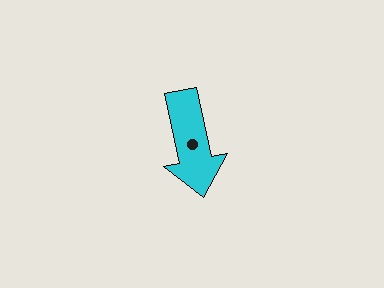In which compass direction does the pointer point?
South.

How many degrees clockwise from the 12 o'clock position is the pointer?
Approximately 168 degrees.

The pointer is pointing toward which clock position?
Roughly 6 o'clock.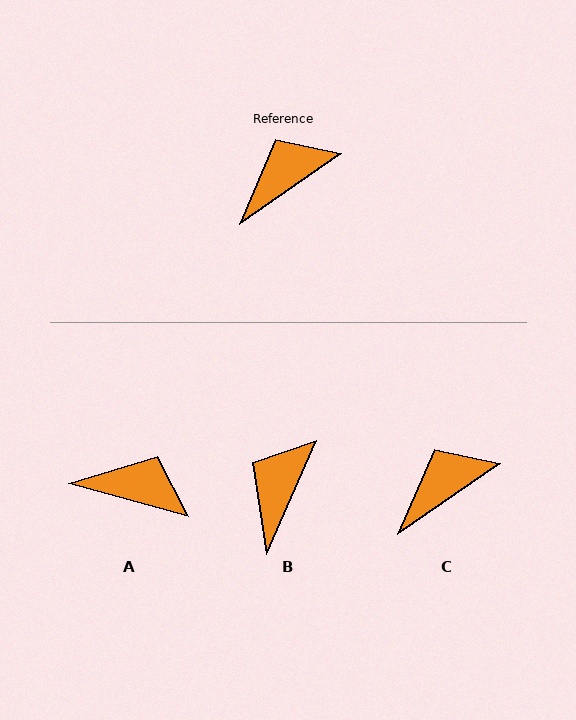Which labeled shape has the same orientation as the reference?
C.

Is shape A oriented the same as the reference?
No, it is off by about 50 degrees.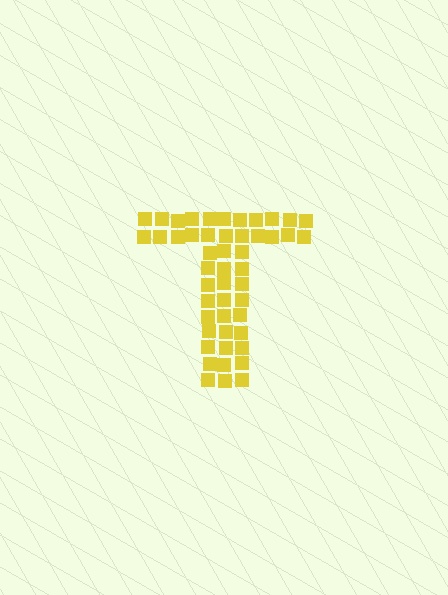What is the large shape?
The large shape is the letter T.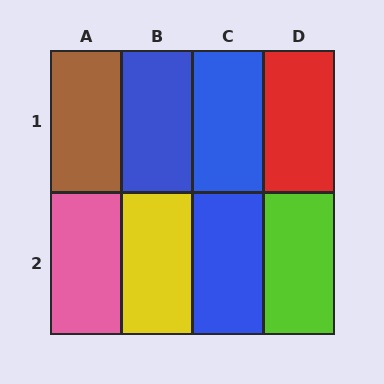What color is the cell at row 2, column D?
Lime.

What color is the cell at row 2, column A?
Pink.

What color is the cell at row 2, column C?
Blue.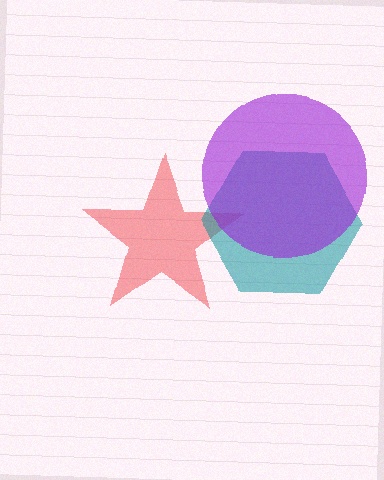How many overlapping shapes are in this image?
There are 3 overlapping shapes in the image.